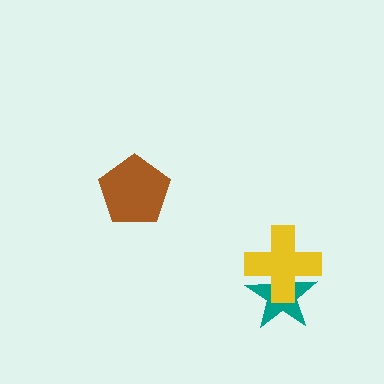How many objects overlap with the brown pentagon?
0 objects overlap with the brown pentagon.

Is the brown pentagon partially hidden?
No, no other shape covers it.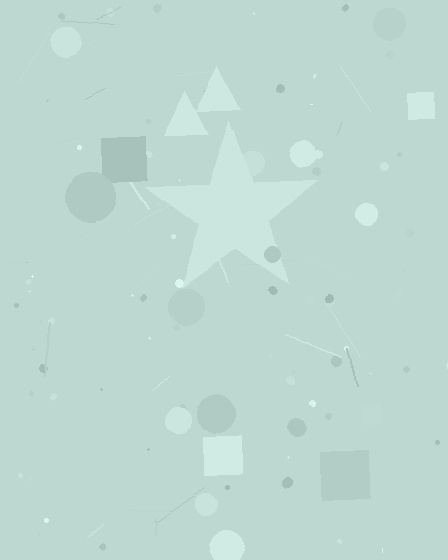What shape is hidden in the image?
A star is hidden in the image.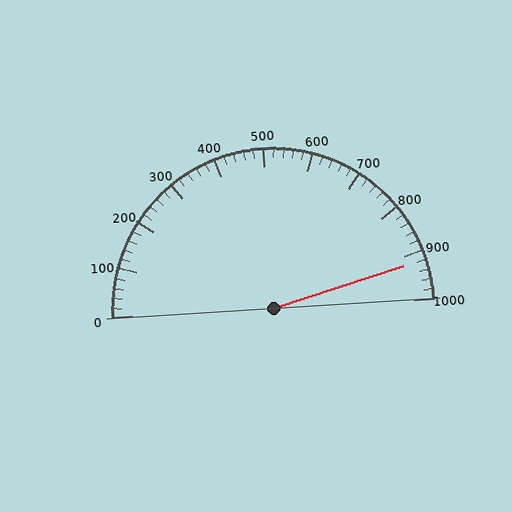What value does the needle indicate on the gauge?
The needle indicates approximately 920.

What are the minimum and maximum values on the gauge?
The gauge ranges from 0 to 1000.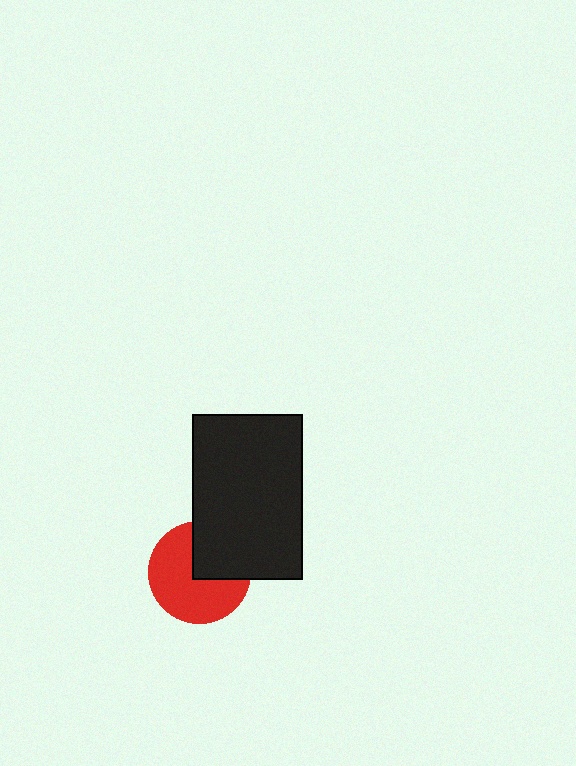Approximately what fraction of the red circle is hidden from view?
Roughly 35% of the red circle is hidden behind the black rectangle.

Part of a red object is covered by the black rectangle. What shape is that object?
It is a circle.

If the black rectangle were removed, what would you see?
You would see the complete red circle.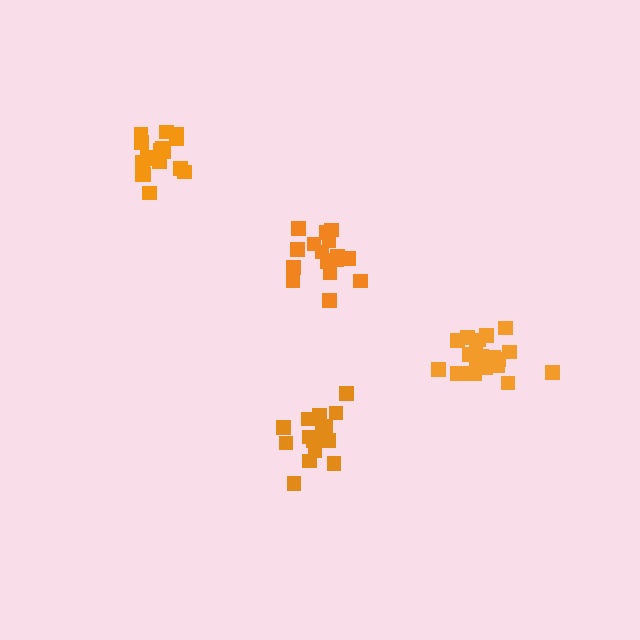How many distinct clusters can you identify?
There are 4 distinct clusters.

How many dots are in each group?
Group 1: 17 dots, Group 2: 16 dots, Group 3: 16 dots, Group 4: 21 dots (70 total).